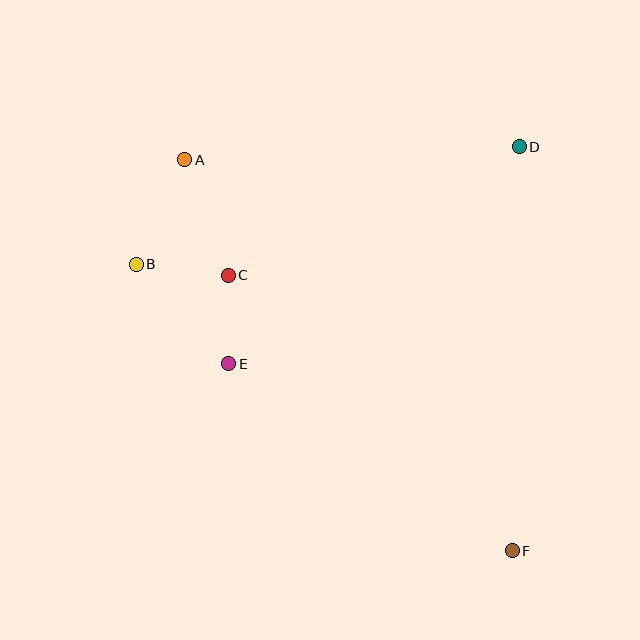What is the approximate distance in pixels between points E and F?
The distance between E and F is approximately 339 pixels.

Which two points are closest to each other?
Points C and E are closest to each other.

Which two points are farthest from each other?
Points A and F are farthest from each other.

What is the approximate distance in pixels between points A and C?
The distance between A and C is approximately 123 pixels.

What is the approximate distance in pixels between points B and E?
The distance between B and E is approximately 136 pixels.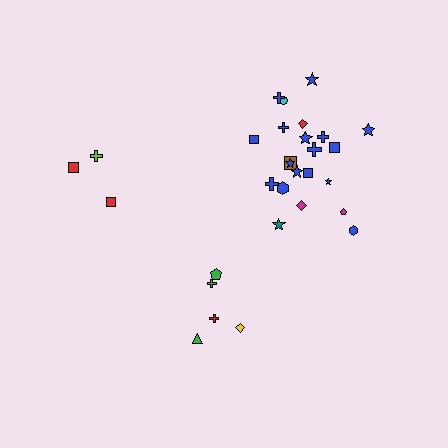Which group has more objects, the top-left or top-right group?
The top-right group.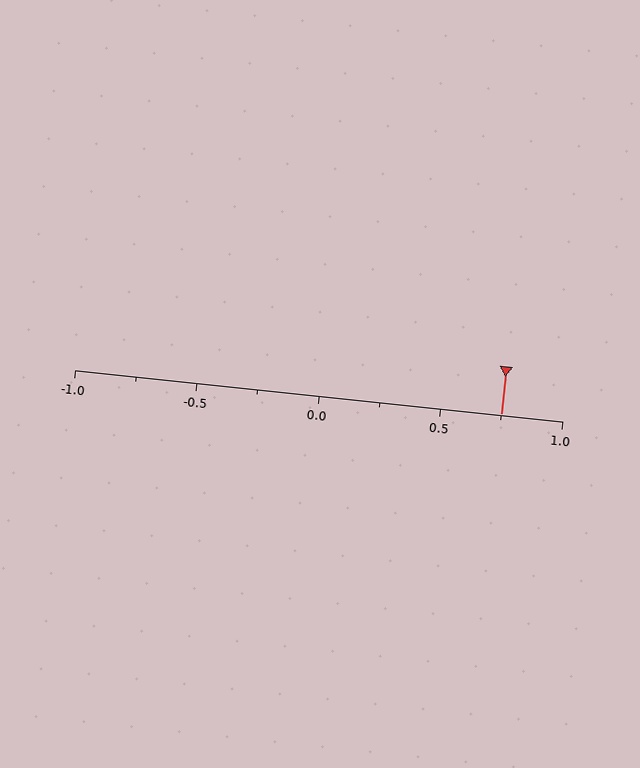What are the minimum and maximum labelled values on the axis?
The axis runs from -1.0 to 1.0.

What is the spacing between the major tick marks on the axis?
The major ticks are spaced 0.5 apart.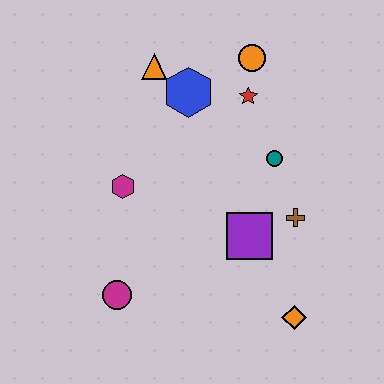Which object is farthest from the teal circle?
The magenta circle is farthest from the teal circle.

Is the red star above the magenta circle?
Yes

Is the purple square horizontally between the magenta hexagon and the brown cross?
Yes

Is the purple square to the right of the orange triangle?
Yes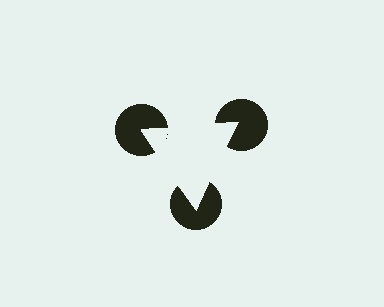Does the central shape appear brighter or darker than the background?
It typically appears slightly brighter than the background, even though no actual brightness change is drawn.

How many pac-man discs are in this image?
There are 3 — one at each vertex of the illusory triangle.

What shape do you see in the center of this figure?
An illusory triangle — its edges are inferred from the aligned wedge cuts in the pac-man discs, not physically drawn.